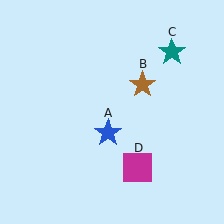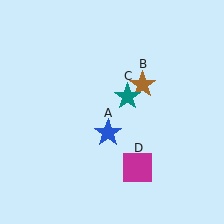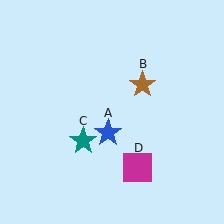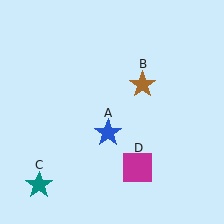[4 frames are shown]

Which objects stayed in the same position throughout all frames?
Blue star (object A) and brown star (object B) and magenta square (object D) remained stationary.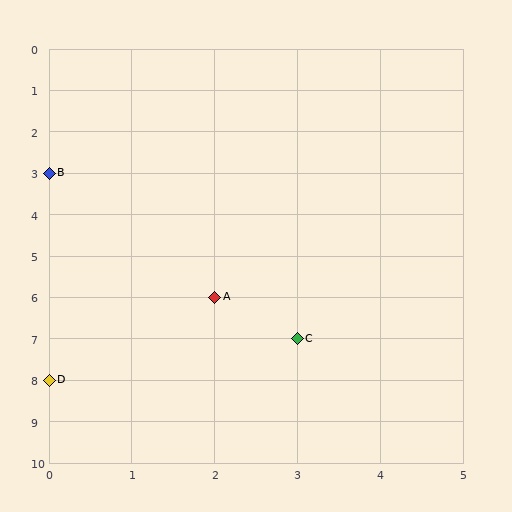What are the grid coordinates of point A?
Point A is at grid coordinates (2, 6).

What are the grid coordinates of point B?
Point B is at grid coordinates (0, 3).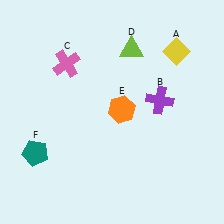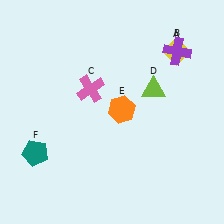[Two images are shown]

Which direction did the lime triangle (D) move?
The lime triangle (D) moved down.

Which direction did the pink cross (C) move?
The pink cross (C) moved down.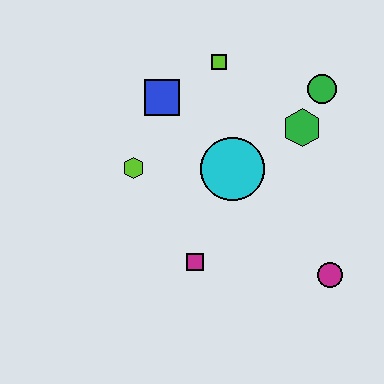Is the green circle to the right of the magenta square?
Yes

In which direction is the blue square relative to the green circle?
The blue square is to the left of the green circle.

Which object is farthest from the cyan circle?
The magenta circle is farthest from the cyan circle.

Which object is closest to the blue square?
The lime square is closest to the blue square.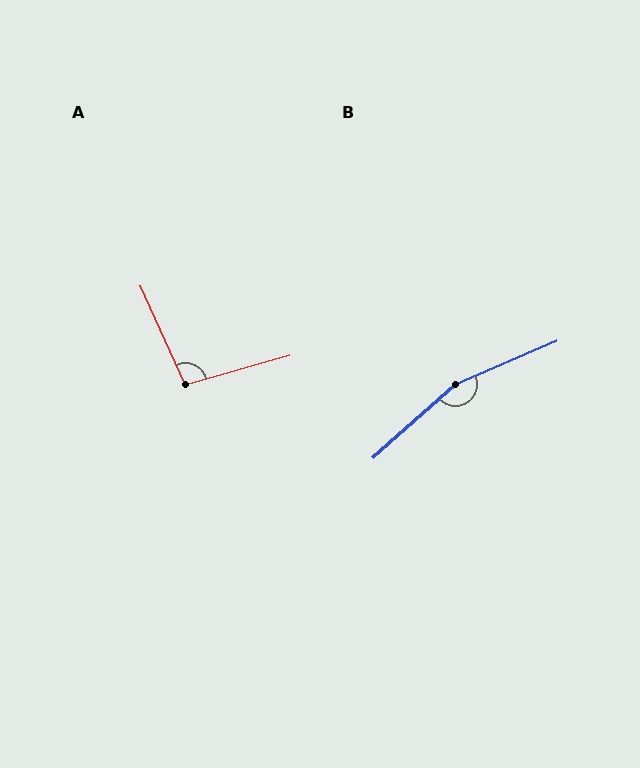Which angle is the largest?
B, at approximately 162 degrees.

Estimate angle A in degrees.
Approximately 99 degrees.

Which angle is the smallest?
A, at approximately 99 degrees.